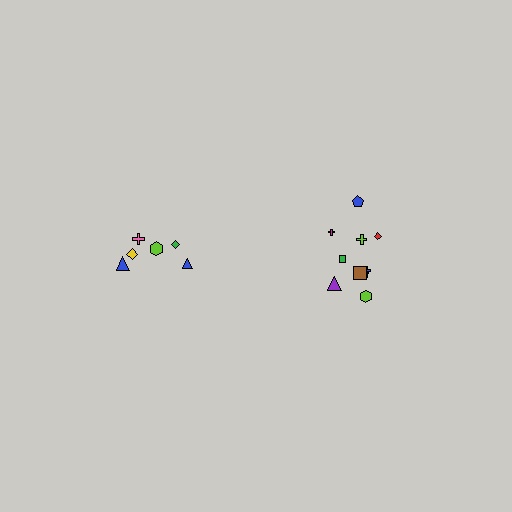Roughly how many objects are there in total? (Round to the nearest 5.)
Roughly 15 objects in total.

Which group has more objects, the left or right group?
The right group.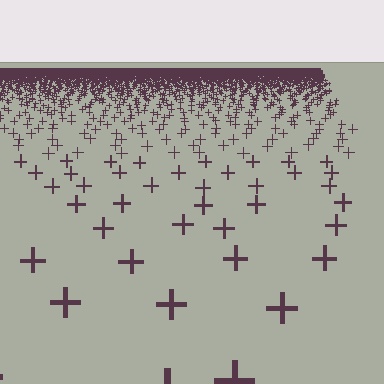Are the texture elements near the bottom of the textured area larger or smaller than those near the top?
Larger. Near the bottom, elements are closer to the viewer and appear at a bigger on-screen size.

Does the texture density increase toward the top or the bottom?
Density increases toward the top.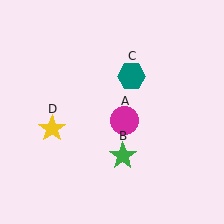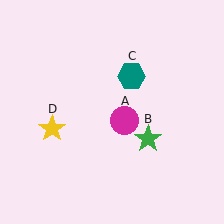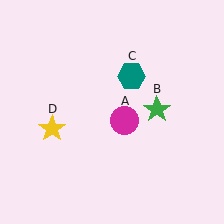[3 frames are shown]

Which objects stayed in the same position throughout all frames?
Magenta circle (object A) and teal hexagon (object C) and yellow star (object D) remained stationary.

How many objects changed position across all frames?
1 object changed position: green star (object B).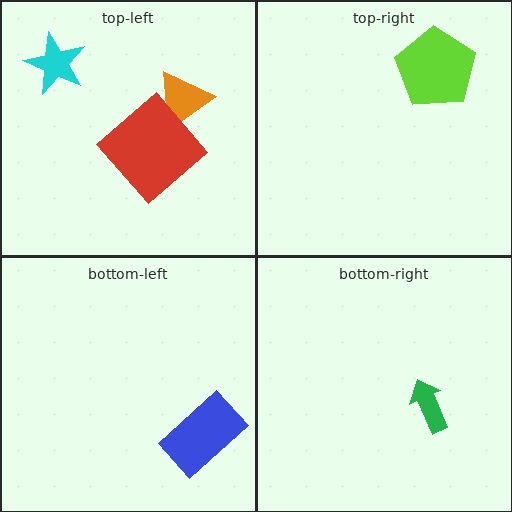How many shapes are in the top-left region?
3.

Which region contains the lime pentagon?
The top-right region.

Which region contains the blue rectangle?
The bottom-left region.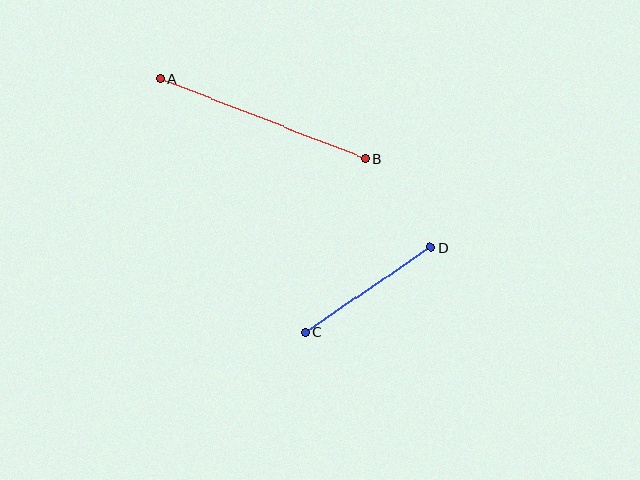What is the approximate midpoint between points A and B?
The midpoint is at approximately (263, 118) pixels.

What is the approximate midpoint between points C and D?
The midpoint is at approximately (368, 290) pixels.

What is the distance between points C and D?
The distance is approximately 152 pixels.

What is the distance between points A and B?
The distance is approximately 220 pixels.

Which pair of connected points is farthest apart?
Points A and B are farthest apart.